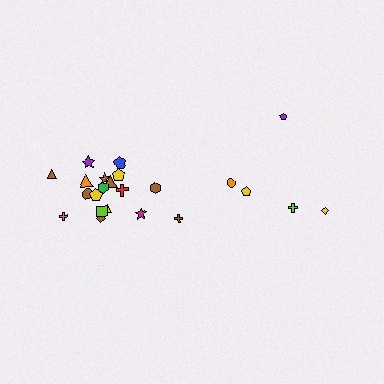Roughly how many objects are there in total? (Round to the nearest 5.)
Roughly 25 objects in total.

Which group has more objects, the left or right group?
The left group.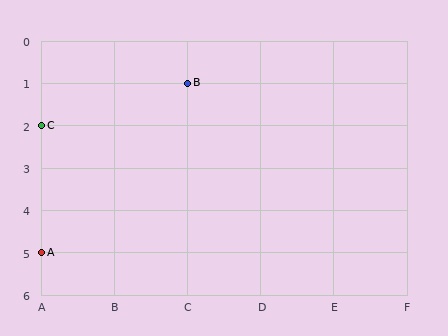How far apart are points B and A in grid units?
Points B and A are 2 columns and 4 rows apart (about 4.5 grid units diagonally).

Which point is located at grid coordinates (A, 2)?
Point C is at (A, 2).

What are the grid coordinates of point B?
Point B is at grid coordinates (C, 1).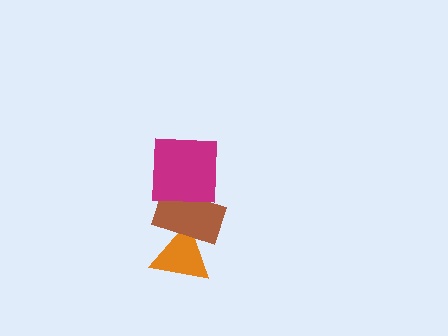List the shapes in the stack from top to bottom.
From top to bottom: the magenta square, the brown rectangle, the orange triangle.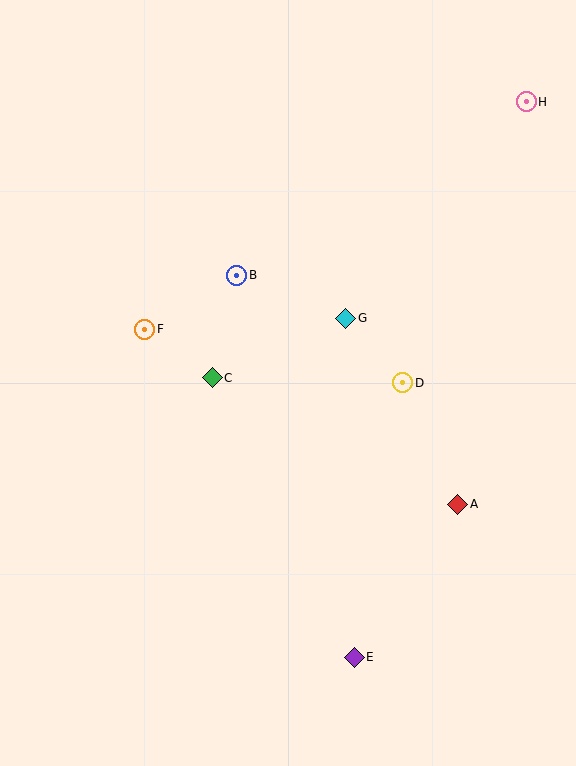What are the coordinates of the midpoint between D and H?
The midpoint between D and H is at (464, 242).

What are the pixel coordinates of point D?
Point D is at (403, 383).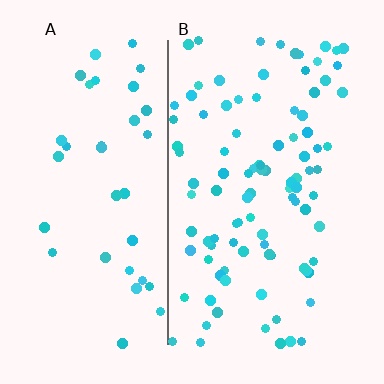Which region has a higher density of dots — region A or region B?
B (the right).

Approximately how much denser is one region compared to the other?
Approximately 2.5× — region B over region A.